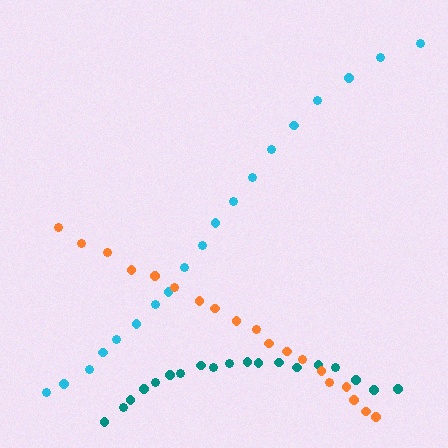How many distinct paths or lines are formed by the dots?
There are 3 distinct paths.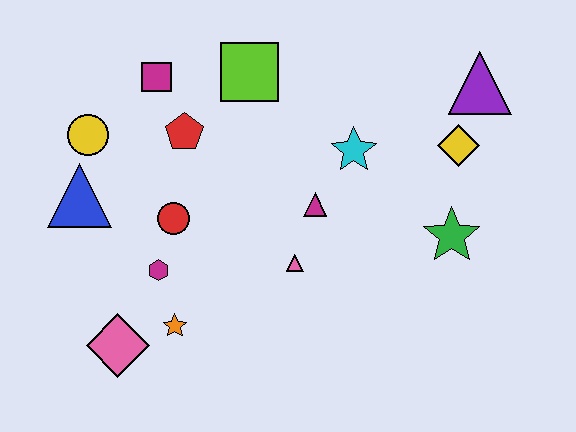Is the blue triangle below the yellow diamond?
Yes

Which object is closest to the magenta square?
The red pentagon is closest to the magenta square.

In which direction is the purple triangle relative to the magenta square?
The purple triangle is to the right of the magenta square.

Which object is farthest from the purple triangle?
The pink diamond is farthest from the purple triangle.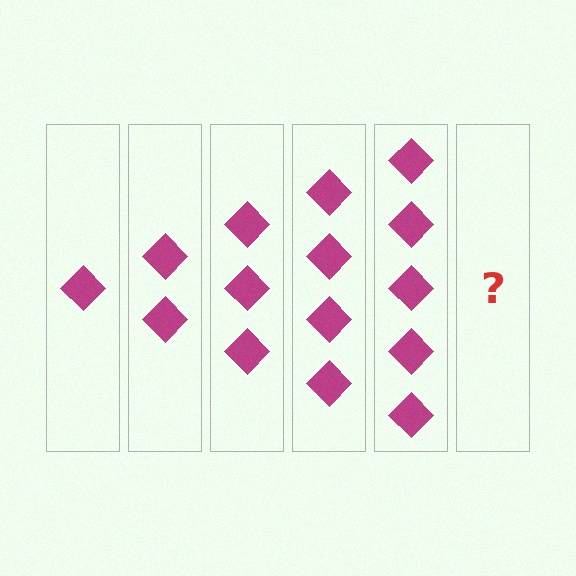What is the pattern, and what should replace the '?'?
The pattern is that each step adds one more diamond. The '?' should be 6 diamonds.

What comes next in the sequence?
The next element should be 6 diamonds.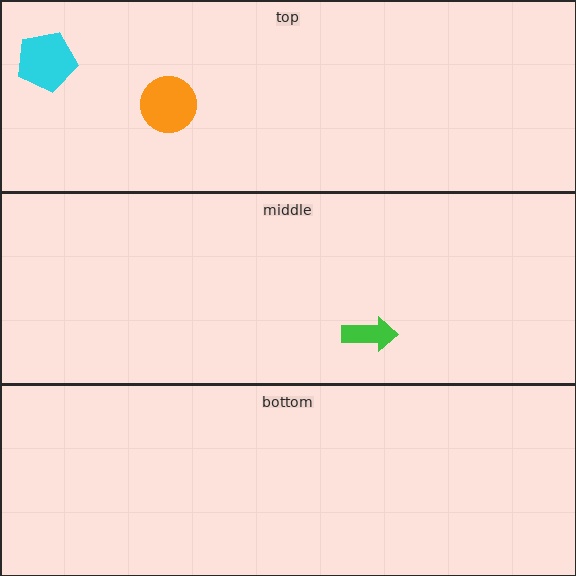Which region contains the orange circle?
The top region.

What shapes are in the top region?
The cyan pentagon, the orange circle.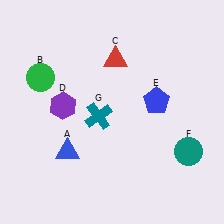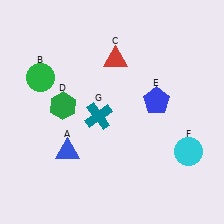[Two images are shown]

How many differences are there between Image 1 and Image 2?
There are 2 differences between the two images.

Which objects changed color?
D changed from purple to green. F changed from teal to cyan.